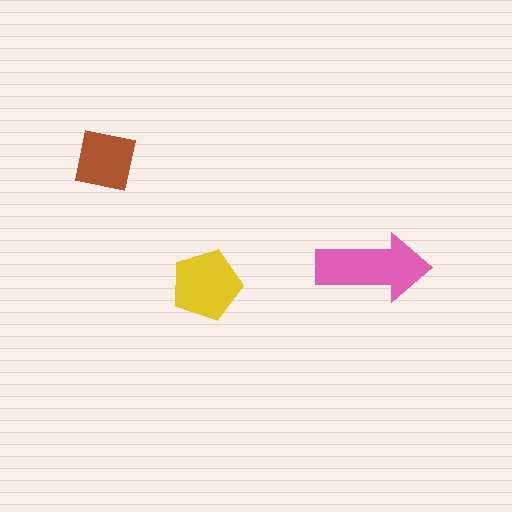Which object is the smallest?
The brown square.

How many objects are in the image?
There are 3 objects in the image.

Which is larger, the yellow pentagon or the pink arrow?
The pink arrow.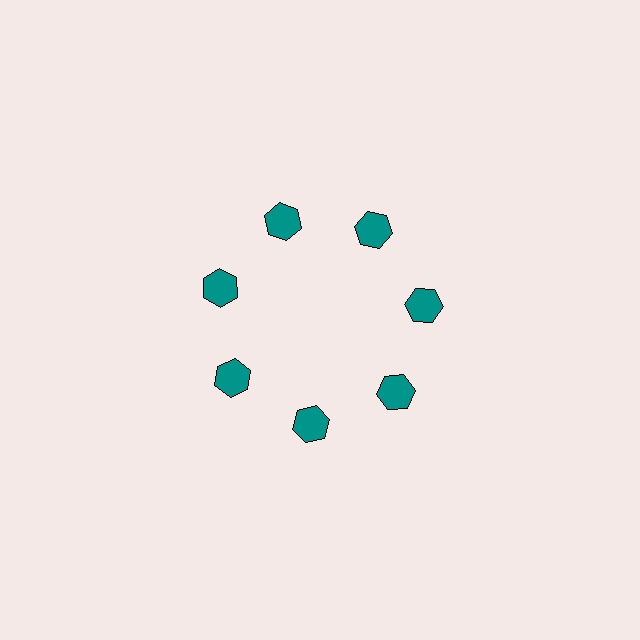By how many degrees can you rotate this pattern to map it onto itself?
The pattern maps onto itself every 51 degrees of rotation.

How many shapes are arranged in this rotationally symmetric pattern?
There are 7 shapes, arranged in 7 groups of 1.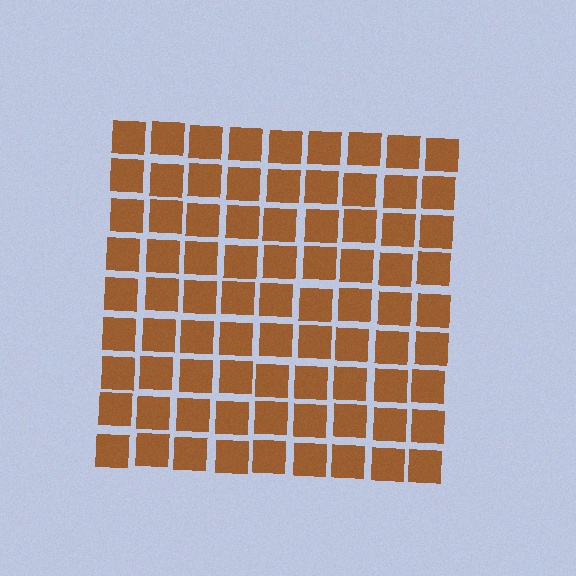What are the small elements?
The small elements are squares.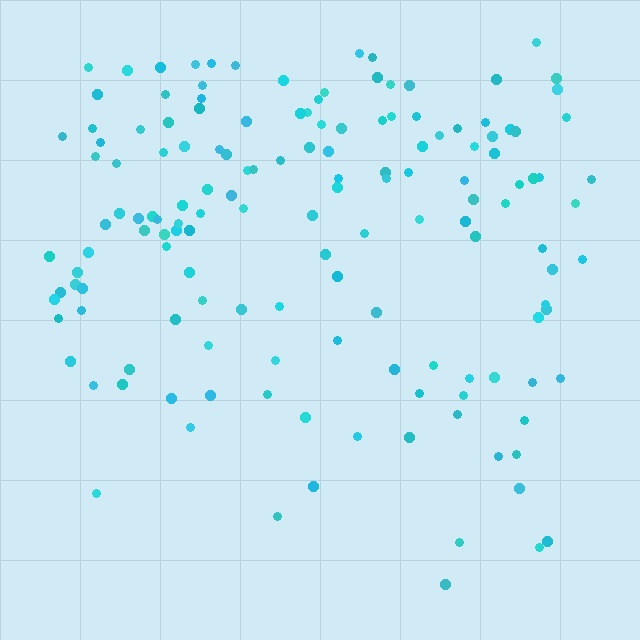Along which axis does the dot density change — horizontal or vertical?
Vertical.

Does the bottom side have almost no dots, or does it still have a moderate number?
Still a moderate number, just noticeably fewer than the top.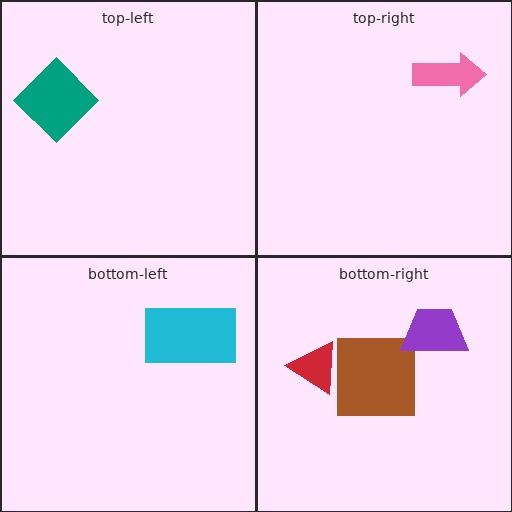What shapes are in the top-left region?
The teal diamond.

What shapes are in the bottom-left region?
The cyan rectangle.